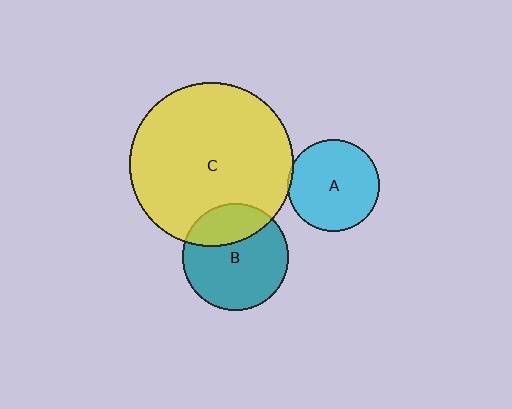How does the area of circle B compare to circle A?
Approximately 1.3 times.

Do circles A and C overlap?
Yes.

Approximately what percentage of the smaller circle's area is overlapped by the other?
Approximately 5%.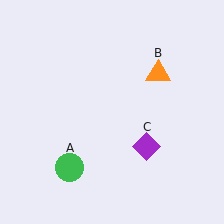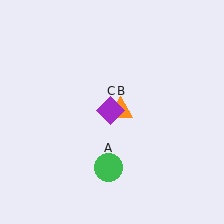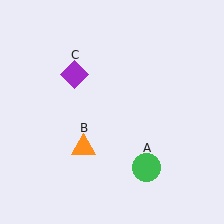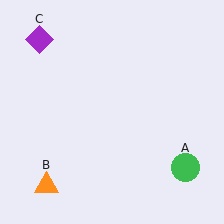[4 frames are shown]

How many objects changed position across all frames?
3 objects changed position: green circle (object A), orange triangle (object B), purple diamond (object C).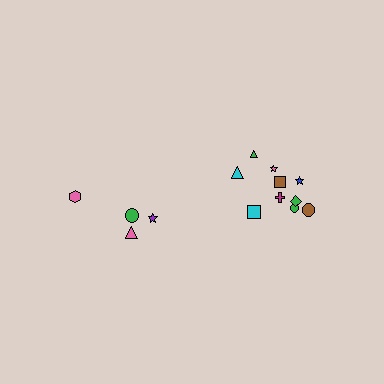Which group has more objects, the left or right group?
The right group.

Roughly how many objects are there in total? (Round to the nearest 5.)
Roughly 15 objects in total.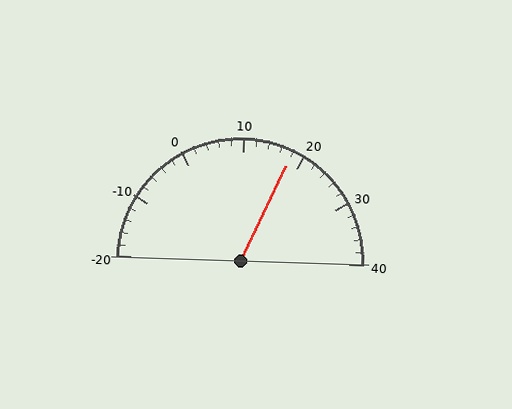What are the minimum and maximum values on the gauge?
The gauge ranges from -20 to 40.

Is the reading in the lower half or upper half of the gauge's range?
The reading is in the upper half of the range (-20 to 40).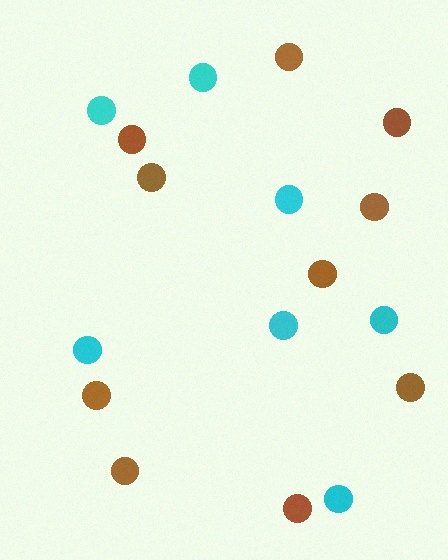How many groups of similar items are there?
There are 2 groups: one group of brown circles (10) and one group of cyan circles (7).